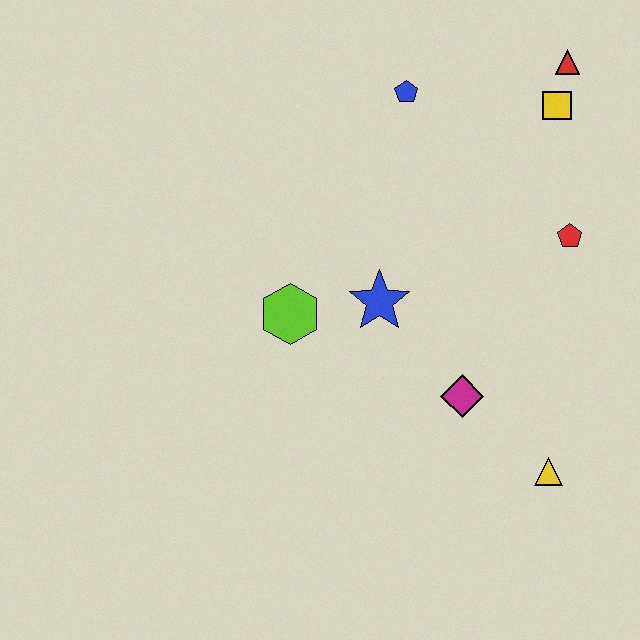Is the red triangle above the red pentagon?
Yes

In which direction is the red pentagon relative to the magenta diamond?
The red pentagon is above the magenta diamond.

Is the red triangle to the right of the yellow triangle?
Yes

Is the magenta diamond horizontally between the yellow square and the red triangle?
No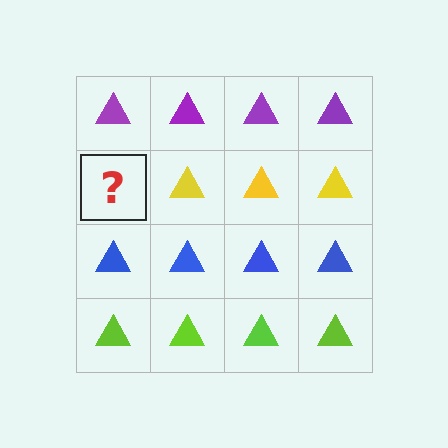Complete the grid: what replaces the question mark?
The question mark should be replaced with a yellow triangle.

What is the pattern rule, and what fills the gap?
The rule is that each row has a consistent color. The gap should be filled with a yellow triangle.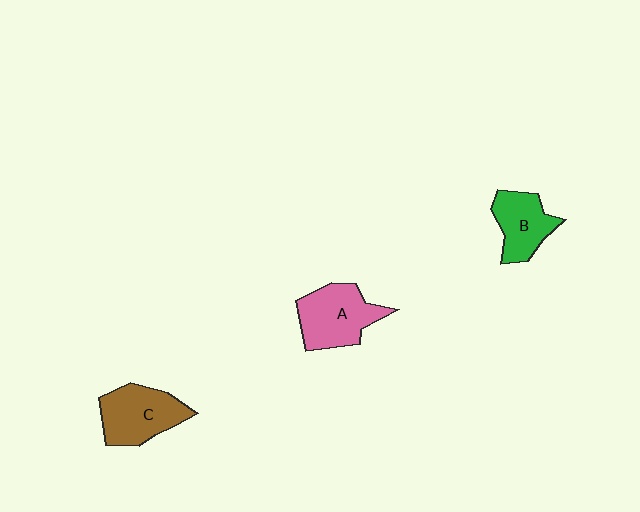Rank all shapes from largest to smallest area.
From largest to smallest: A (pink), C (brown), B (green).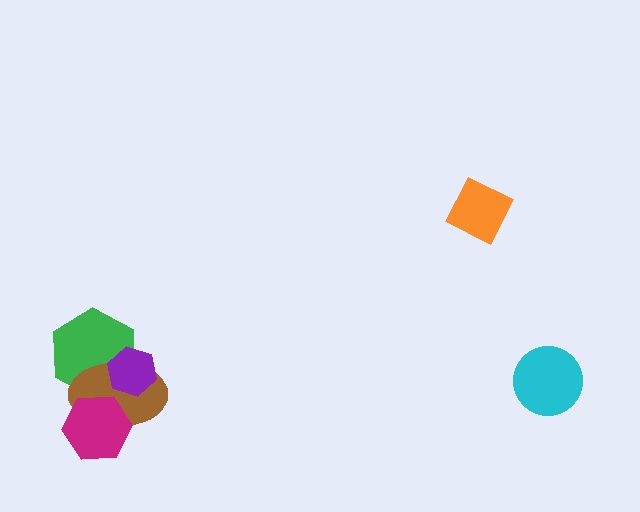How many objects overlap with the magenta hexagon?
1 object overlaps with the magenta hexagon.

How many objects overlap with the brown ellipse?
3 objects overlap with the brown ellipse.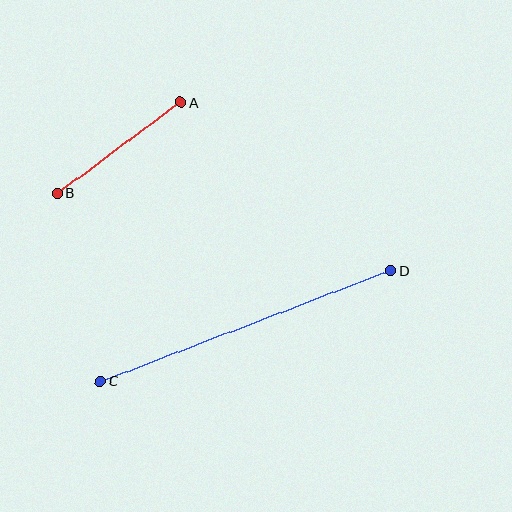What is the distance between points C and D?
The distance is approximately 311 pixels.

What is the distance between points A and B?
The distance is approximately 153 pixels.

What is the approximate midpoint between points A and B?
The midpoint is at approximately (119, 148) pixels.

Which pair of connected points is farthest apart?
Points C and D are farthest apart.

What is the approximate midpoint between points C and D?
The midpoint is at approximately (245, 326) pixels.